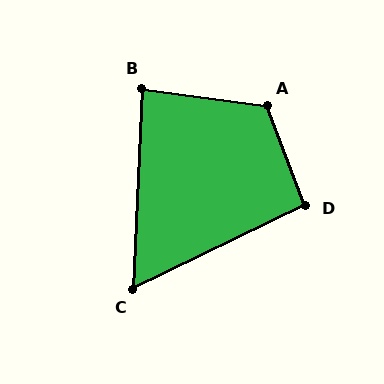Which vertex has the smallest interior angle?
C, at approximately 61 degrees.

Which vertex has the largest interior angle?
A, at approximately 119 degrees.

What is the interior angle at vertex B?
Approximately 85 degrees (approximately right).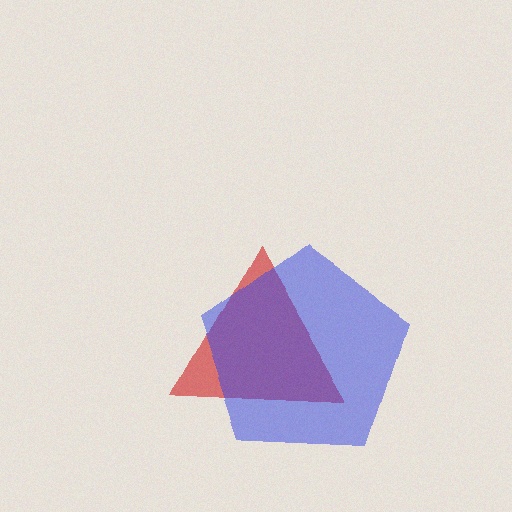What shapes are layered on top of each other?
The layered shapes are: a red triangle, a blue pentagon.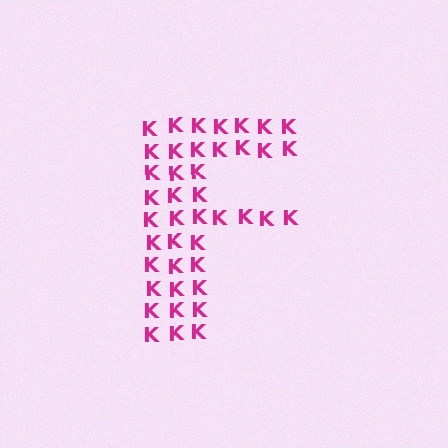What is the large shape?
The large shape is the letter F.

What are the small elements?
The small elements are letter K's.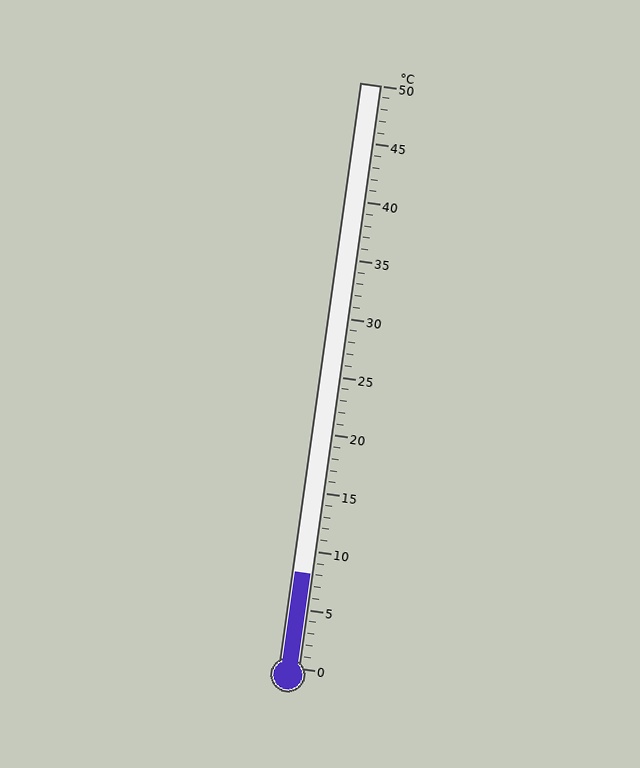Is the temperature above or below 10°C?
The temperature is below 10°C.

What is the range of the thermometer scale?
The thermometer scale ranges from 0°C to 50°C.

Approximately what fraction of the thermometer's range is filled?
The thermometer is filled to approximately 15% of its range.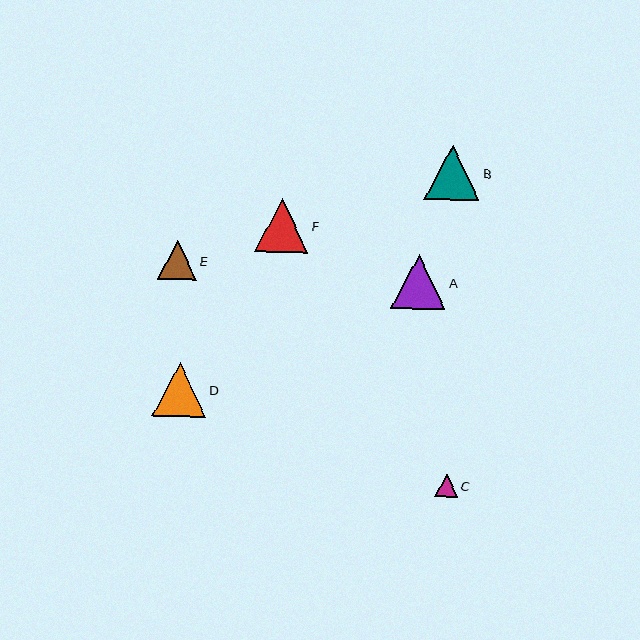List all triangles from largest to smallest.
From largest to smallest: B, A, F, D, E, C.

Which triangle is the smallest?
Triangle C is the smallest with a size of approximately 23 pixels.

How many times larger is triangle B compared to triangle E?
Triangle B is approximately 1.4 times the size of triangle E.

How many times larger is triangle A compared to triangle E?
Triangle A is approximately 1.4 times the size of triangle E.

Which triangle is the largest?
Triangle B is the largest with a size of approximately 55 pixels.